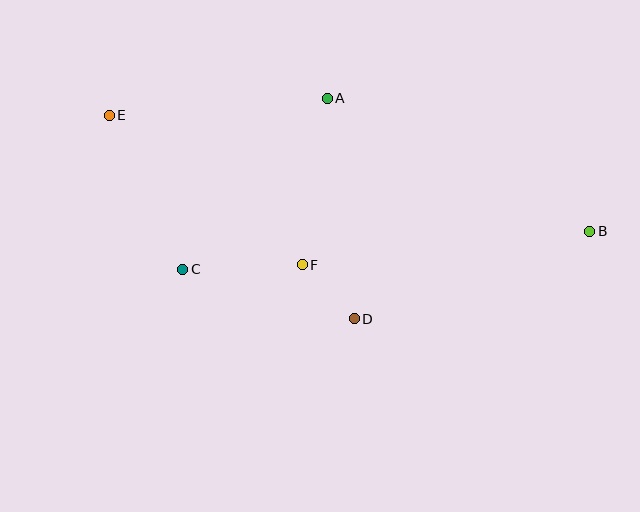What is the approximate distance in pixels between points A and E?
The distance between A and E is approximately 218 pixels.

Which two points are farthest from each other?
Points B and E are farthest from each other.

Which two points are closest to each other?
Points D and F are closest to each other.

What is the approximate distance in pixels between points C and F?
The distance between C and F is approximately 120 pixels.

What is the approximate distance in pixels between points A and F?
The distance between A and F is approximately 168 pixels.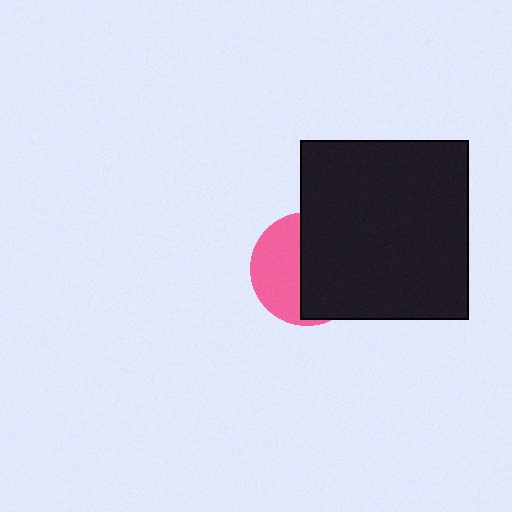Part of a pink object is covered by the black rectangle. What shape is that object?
It is a circle.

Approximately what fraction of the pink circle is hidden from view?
Roughly 57% of the pink circle is hidden behind the black rectangle.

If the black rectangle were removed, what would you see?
You would see the complete pink circle.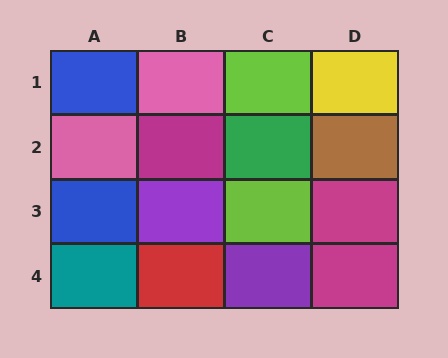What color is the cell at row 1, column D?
Yellow.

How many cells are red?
1 cell is red.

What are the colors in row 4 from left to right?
Teal, red, purple, magenta.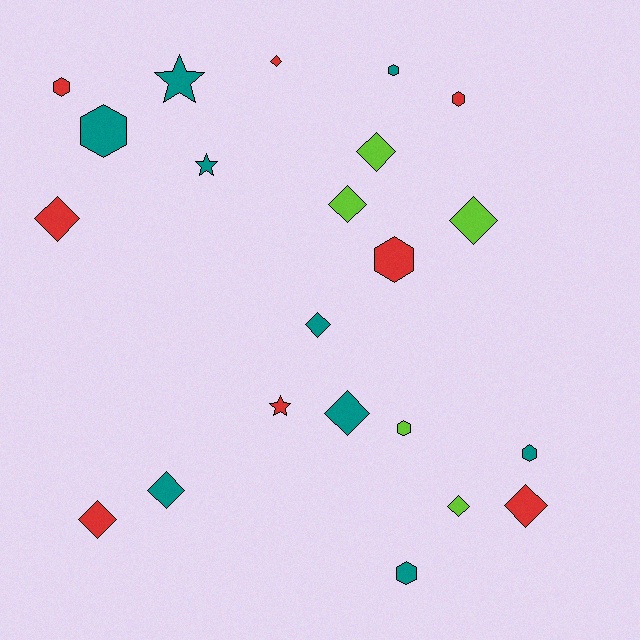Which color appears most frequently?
Teal, with 9 objects.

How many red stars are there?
There is 1 red star.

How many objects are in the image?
There are 22 objects.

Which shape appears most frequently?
Diamond, with 11 objects.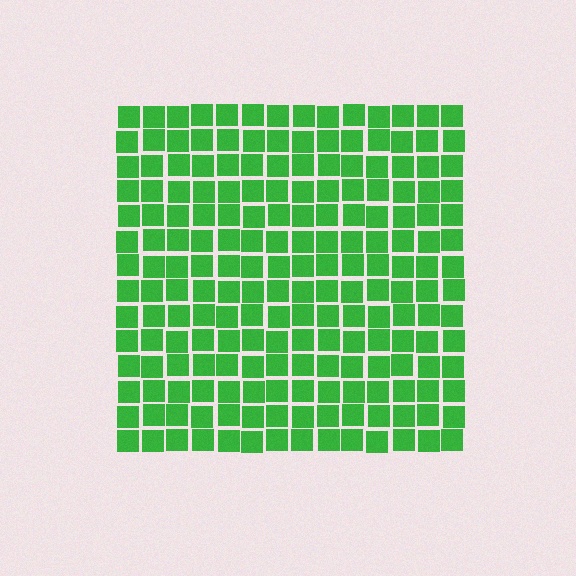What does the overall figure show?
The overall figure shows a square.